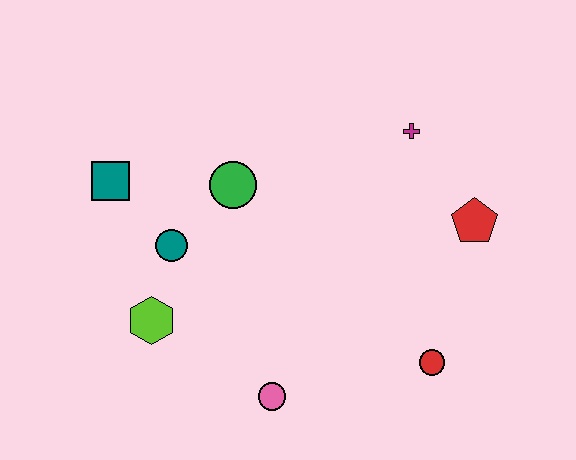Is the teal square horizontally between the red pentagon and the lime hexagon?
No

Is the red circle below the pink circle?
No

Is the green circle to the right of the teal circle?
Yes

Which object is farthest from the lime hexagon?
The red pentagon is farthest from the lime hexagon.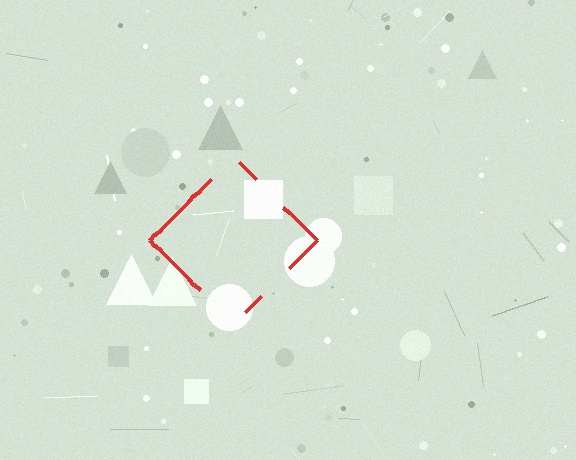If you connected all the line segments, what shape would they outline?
They would outline a diamond.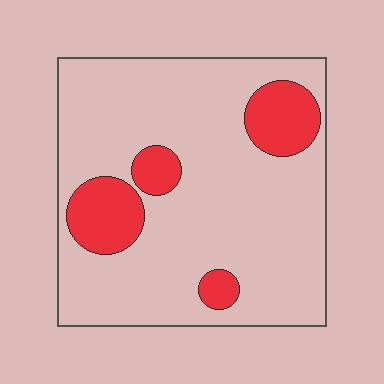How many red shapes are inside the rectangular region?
4.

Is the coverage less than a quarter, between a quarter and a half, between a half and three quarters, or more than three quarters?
Less than a quarter.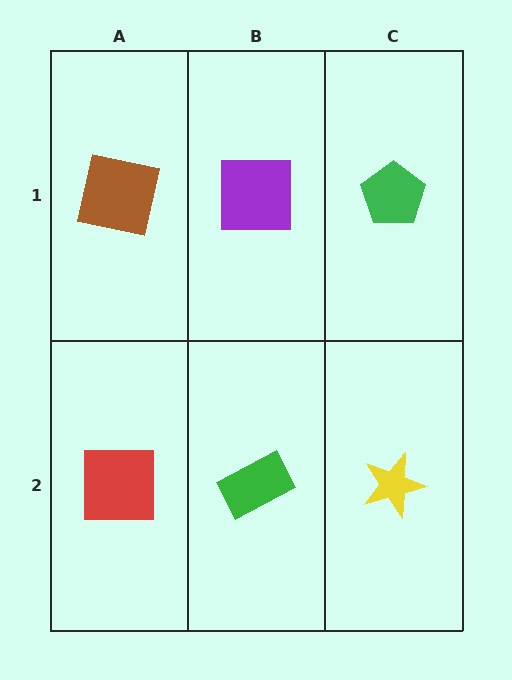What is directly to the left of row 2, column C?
A green rectangle.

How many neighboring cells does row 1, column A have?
2.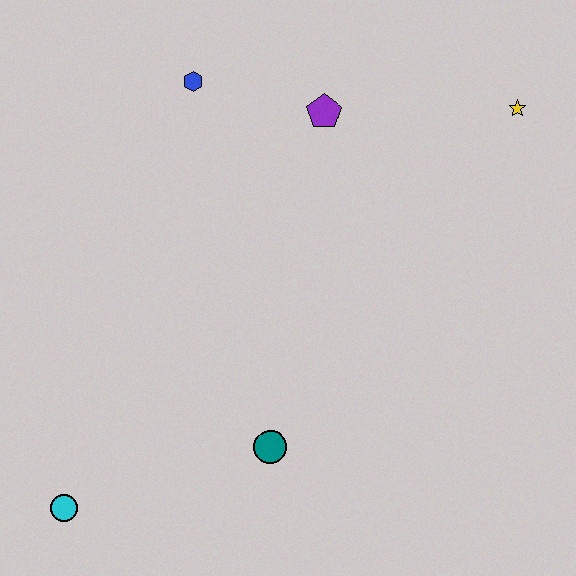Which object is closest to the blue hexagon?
The purple pentagon is closest to the blue hexagon.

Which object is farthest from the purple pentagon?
The cyan circle is farthest from the purple pentagon.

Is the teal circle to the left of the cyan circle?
No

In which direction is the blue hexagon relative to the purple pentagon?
The blue hexagon is to the left of the purple pentagon.